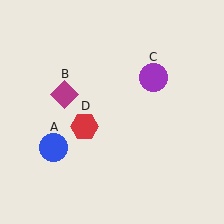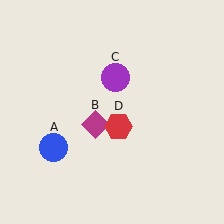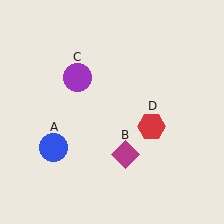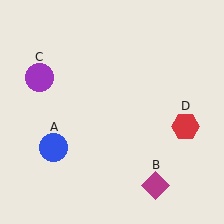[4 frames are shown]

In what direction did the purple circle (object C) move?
The purple circle (object C) moved left.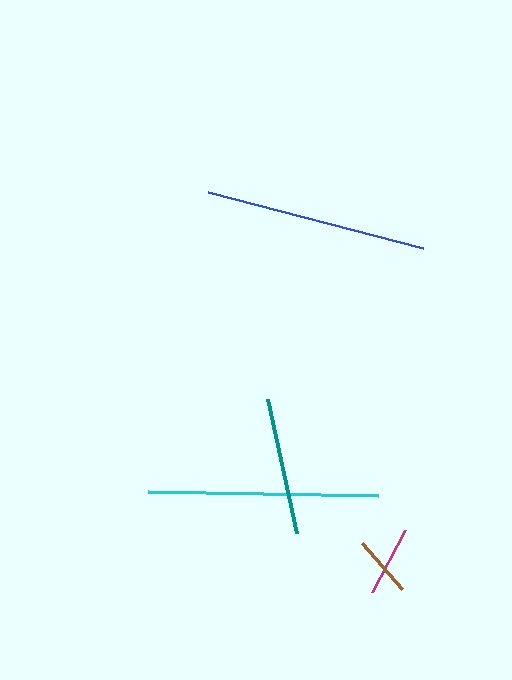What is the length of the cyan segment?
The cyan segment is approximately 231 pixels long.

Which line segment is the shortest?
The brown line is the shortest at approximately 61 pixels.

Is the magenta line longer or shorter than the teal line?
The teal line is longer than the magenta line.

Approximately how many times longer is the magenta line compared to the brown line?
The magenta line is approximately 1.2 times the length of the brown line.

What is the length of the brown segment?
The brown segment is approximately 61 pixels long.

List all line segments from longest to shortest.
From longest to shortest: cyan, blue, teal, magenta, brown.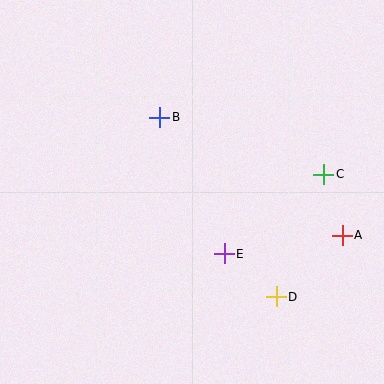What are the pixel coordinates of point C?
Point C is at (324, 174).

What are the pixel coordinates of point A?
Point A is at (342, 235).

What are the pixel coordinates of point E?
Point E is at (224, 254).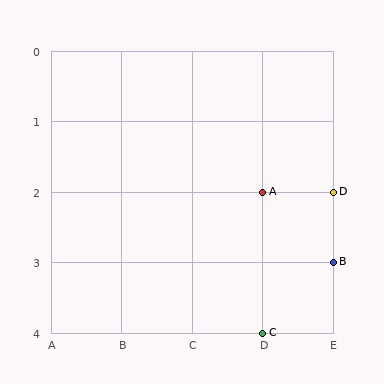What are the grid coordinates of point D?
Point D is at grid coordinates (E, 2).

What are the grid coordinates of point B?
Point B is at grid coordinates (E, 3).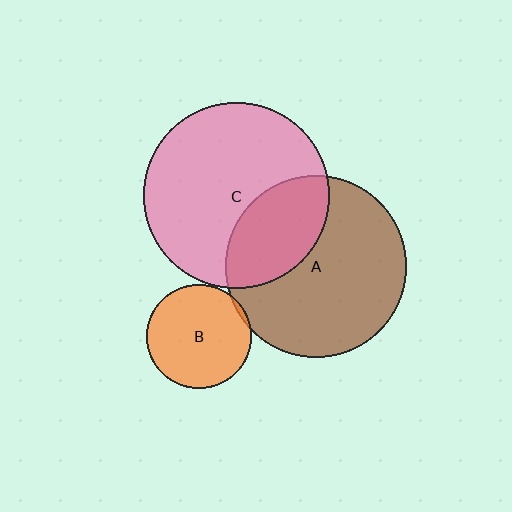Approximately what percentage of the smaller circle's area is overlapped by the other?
Approximately 5%.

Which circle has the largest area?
Circle C (pink).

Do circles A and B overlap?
Yes.